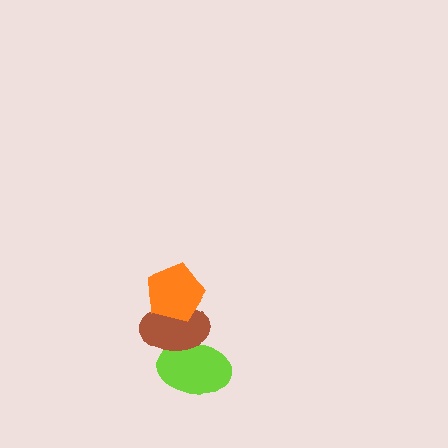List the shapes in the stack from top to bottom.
From top to bottom: the orange pentagon, the brown ellipse, the lime ellipse.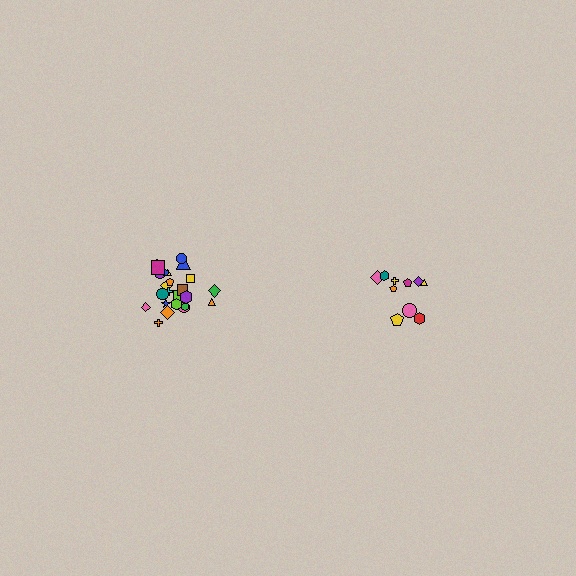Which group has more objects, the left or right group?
The left group.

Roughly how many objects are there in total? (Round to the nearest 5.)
Roughly 35 objects in total.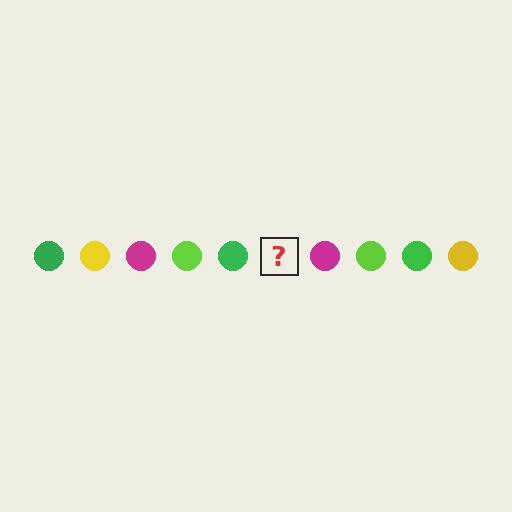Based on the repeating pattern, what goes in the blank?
The blank should be a yellow circle.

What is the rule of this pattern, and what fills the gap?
The rule is that the pattern cycles through green, yellow, magenta, lime circles. The gap should be filled with a yellow circle.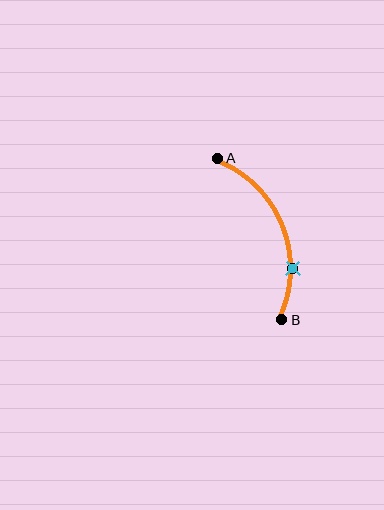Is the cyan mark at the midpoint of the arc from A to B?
No. The cyan mark lies on the arc but is closer to endpoint B. The arc midpoint would be at the point on the curve equidistant along the arc from both A and B.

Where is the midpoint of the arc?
The arc midpoint is the point on the curve farthest from the straight line joining A and B. It sits to the right of that line.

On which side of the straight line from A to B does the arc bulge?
The arc bulges to the right of the straight line connecting A and B.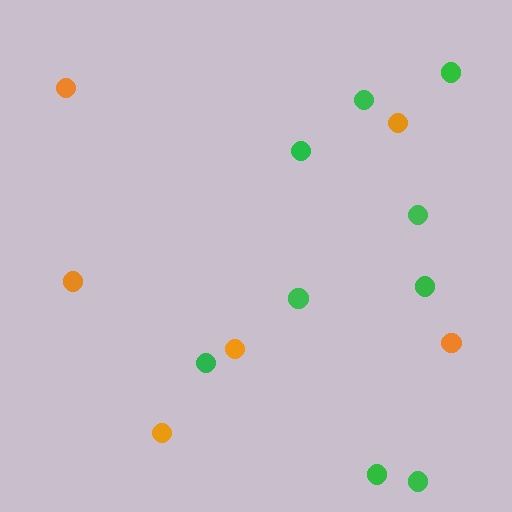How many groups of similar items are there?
There are 2 groups: one group of orange circles (6) and one group of green circles (9).